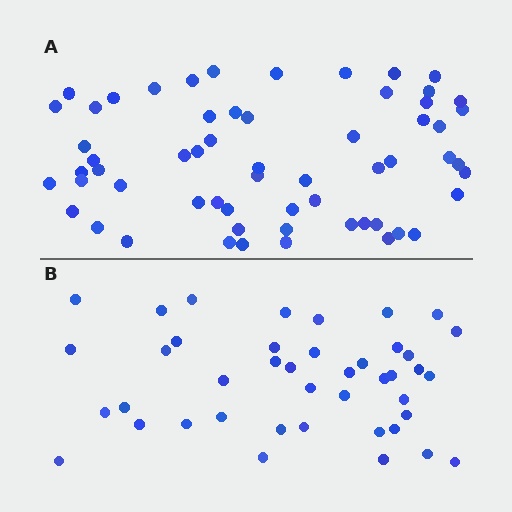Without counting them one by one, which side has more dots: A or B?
Region A (the top region) has more dots.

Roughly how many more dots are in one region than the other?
Region A has approximately 20 more dots than region B.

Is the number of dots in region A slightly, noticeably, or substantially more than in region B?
Region A has noticeably more, but not dramatically so. The ratio is roughly 1.4 to 1.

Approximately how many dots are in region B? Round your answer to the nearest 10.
About 40 dots. (The exact count is 42, which rounds to 40.)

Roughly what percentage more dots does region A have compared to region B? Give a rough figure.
About 45% more.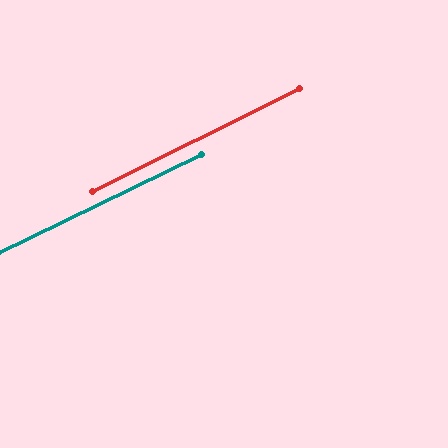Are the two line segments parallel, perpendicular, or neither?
Parallel — their directions differ by only 0.6°.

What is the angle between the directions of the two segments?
Approximately 1 degree.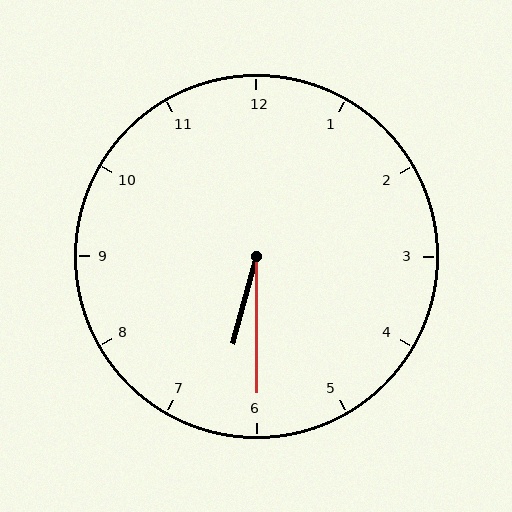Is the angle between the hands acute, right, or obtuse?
It is acute.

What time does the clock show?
6:30.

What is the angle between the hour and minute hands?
Approximately 15 degrees.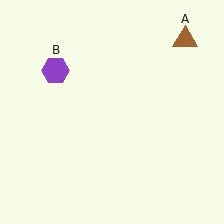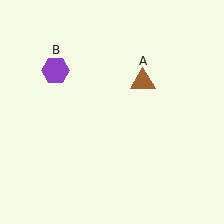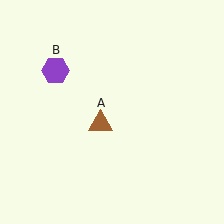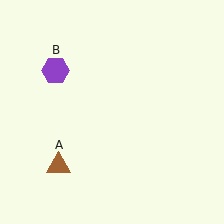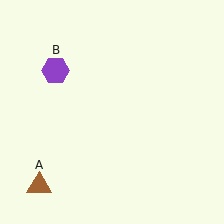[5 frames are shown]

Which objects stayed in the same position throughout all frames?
Purple hexagon (object B) remained stationary.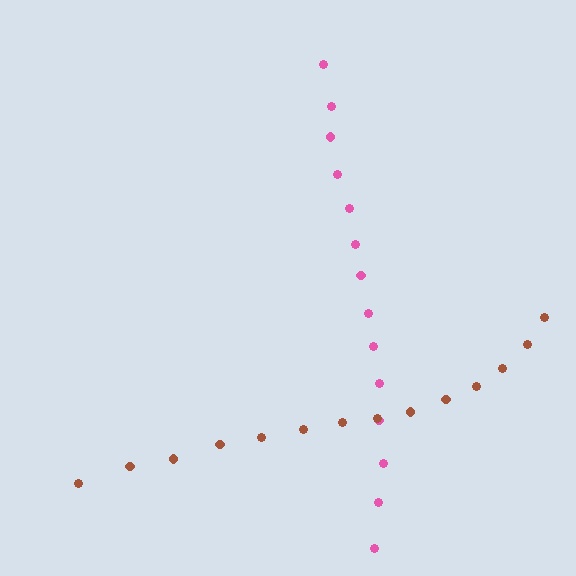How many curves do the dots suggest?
There are 2 distinct paths.